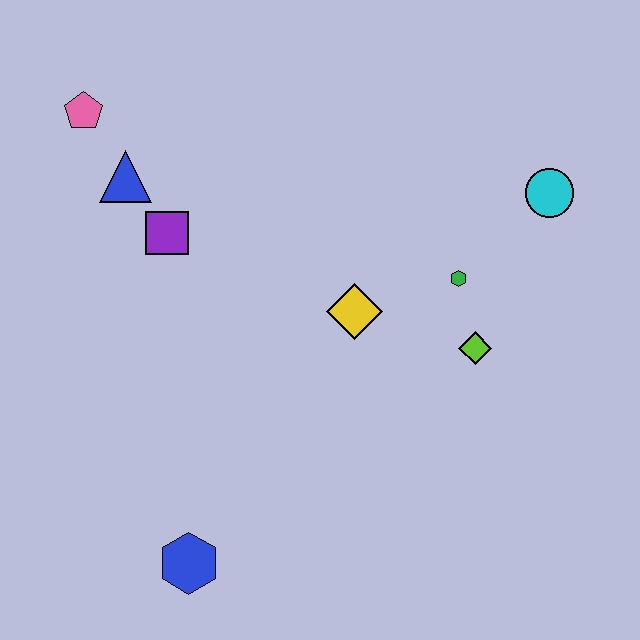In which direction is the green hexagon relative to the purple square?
The green hexagon is to the right of the purple square.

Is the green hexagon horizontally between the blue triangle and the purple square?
No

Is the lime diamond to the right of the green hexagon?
Yes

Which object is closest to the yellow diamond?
The green hexagon is closest to the yellow diamond.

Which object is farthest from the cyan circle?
The blue hexagon is farthest from the cyan circle.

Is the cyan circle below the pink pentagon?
Yes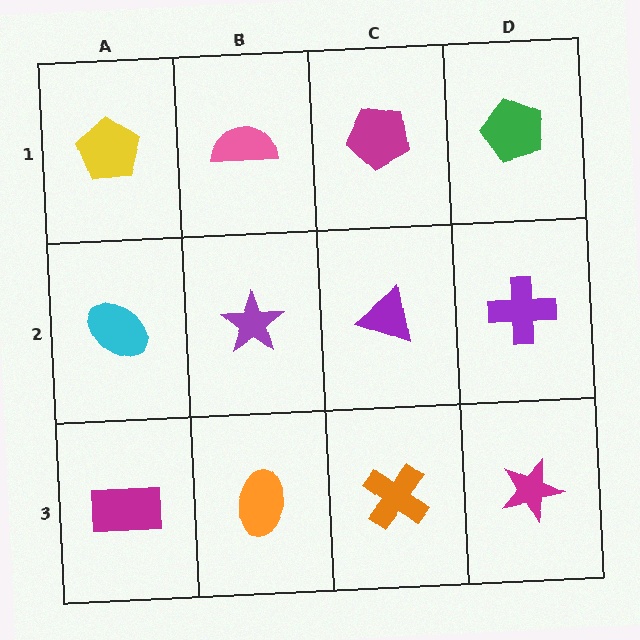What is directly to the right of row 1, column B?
A magenta pentagon.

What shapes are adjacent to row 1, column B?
A purple star (row 2, column B), a yellow pentagon (row 1, column A), a magenta pentagon (row 1, column C).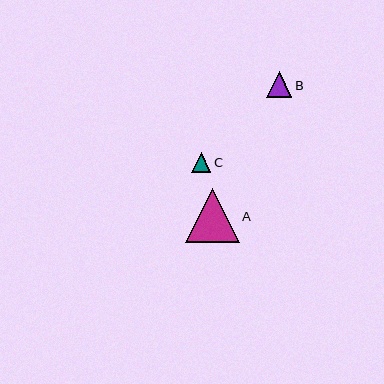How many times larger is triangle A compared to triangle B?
Triangle A is approximately 2.1 times the size of triangle B.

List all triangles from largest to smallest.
From largest to smallest: A, B, C.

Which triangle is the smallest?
Triangle C is the smallest with a size of approximately 19 pixels.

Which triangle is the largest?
Triangle A is the largest with a size of approximately 54 pixels.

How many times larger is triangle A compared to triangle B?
Triangle A is approximately 2.1 times the size of triangle B.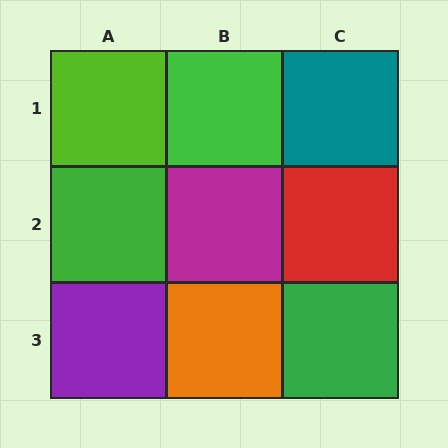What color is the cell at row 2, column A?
Green.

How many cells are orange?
1 cell is orange.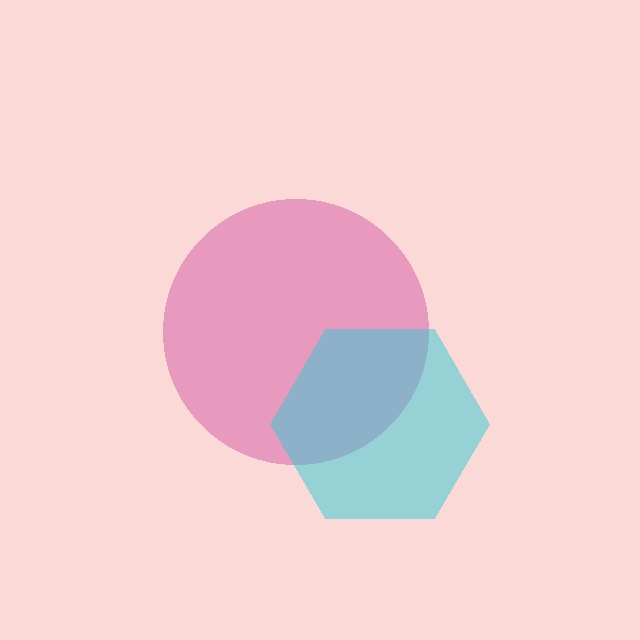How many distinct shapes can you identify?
There are 2 distinct shapes: a pink circle, a cyan hexagon.